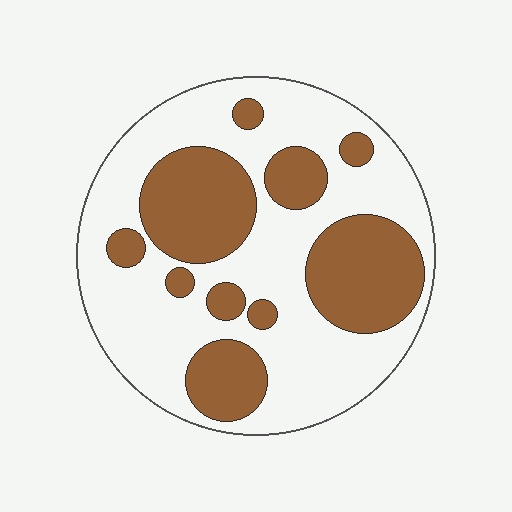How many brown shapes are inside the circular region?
10.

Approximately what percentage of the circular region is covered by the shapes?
Approximately 35%.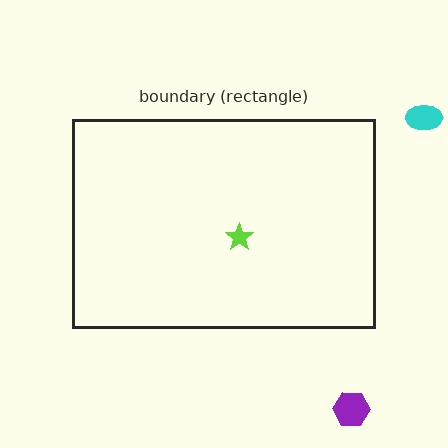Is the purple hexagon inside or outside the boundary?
Outside.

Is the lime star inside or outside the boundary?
Inside.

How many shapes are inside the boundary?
1 inside, 2 outside.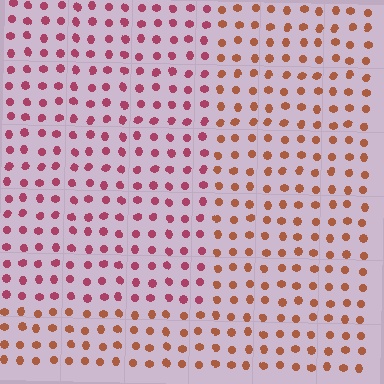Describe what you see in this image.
The image is filled with small brown elements in a uniform arrangement. A rectangle-shaped region is visible where the elements are tinted to a slightly different hue, forming a subtle color boundary.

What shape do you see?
I see a rectangle.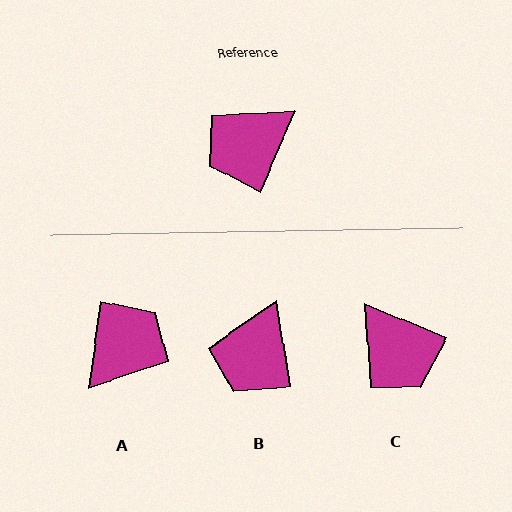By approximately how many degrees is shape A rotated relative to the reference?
Approximately 164 degrees clockwise.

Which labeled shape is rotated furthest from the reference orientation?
A, about 164 degrees away.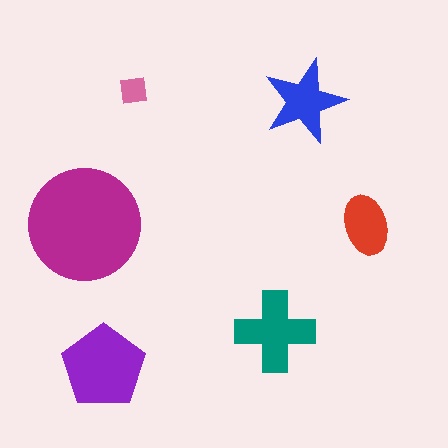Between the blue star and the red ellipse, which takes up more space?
The blue star.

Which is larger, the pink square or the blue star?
The blue star.